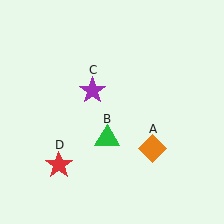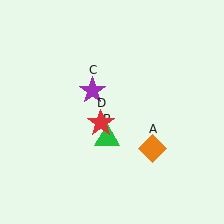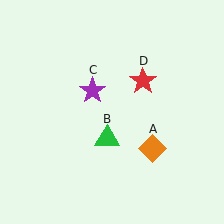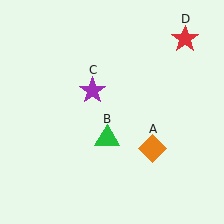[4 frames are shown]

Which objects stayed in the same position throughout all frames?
Orange diamond (object A) and green triangle (object B) and purple star (object C) remained stationary.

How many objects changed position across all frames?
1 object changed position: red star (object D).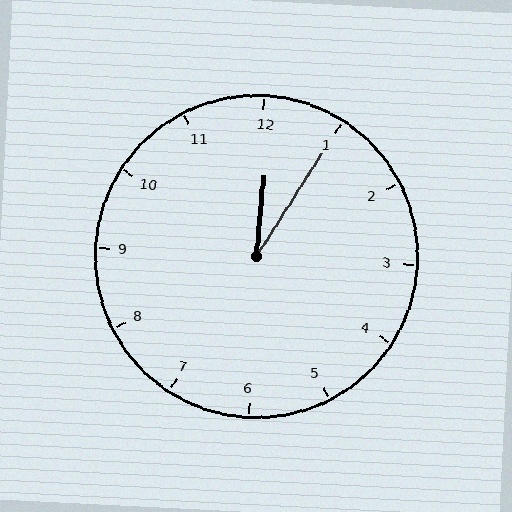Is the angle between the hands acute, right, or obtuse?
It is acute.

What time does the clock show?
12:05.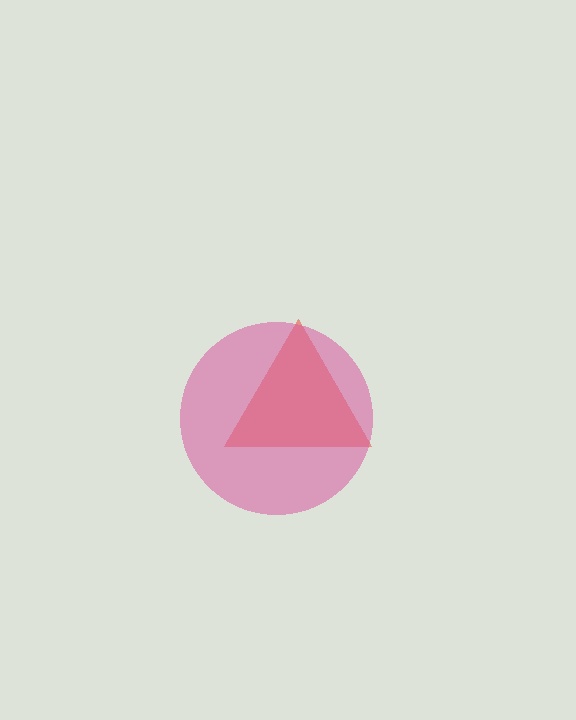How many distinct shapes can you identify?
There are 2 distinct shapes: a red triangle, a pink circle.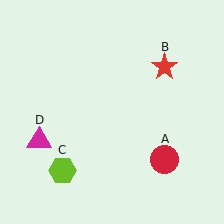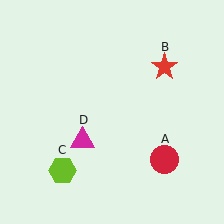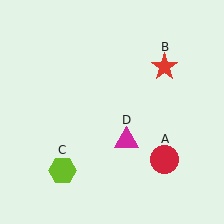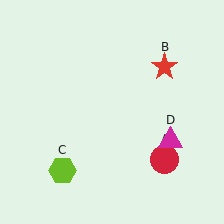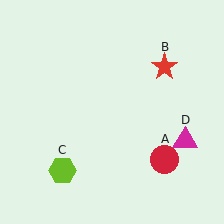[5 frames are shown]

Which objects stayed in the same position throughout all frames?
Red circle (object A) and red star (object B) and lime hexagon (object C) remained stationary.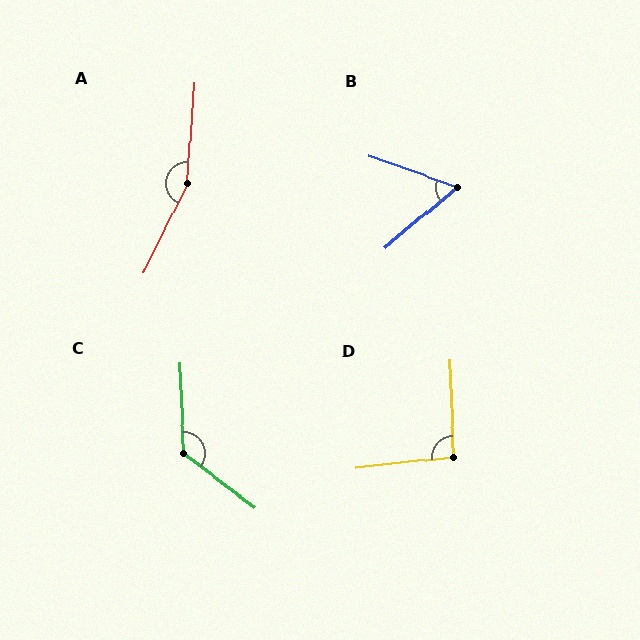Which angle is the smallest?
B, at approximately 60 degrees.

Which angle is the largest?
A, at approximately 158 degrees.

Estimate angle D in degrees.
Approximately 94 degrees.